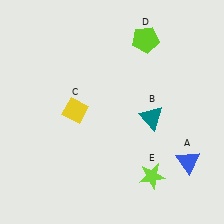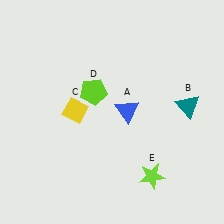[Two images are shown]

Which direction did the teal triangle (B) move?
The teal triangle (B) moved right.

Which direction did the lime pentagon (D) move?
The lime pentagon (D) moved down.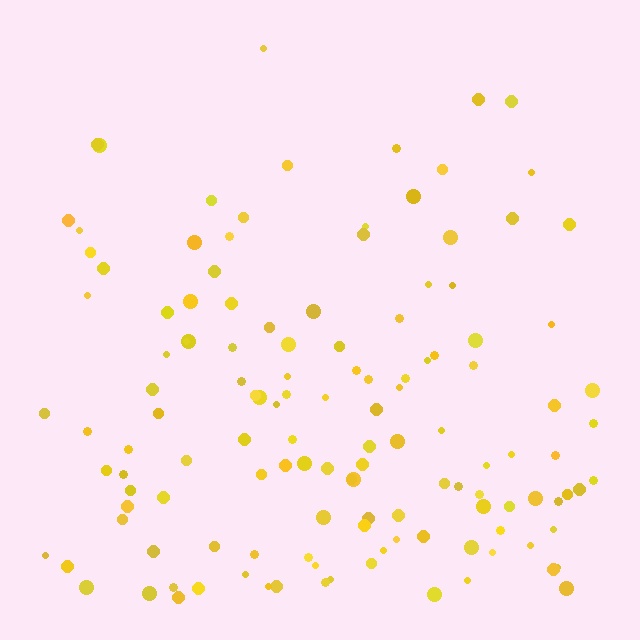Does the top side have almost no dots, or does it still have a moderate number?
Still a moderate number, just noticeably fewer than the bottom.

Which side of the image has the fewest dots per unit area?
The top.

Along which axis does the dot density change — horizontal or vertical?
Vertical.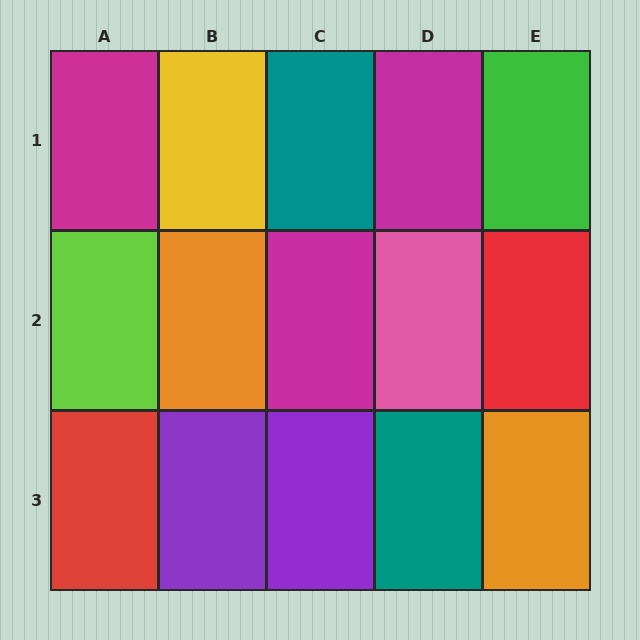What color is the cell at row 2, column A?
Lime.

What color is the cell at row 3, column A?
Red.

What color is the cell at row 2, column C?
Magenta.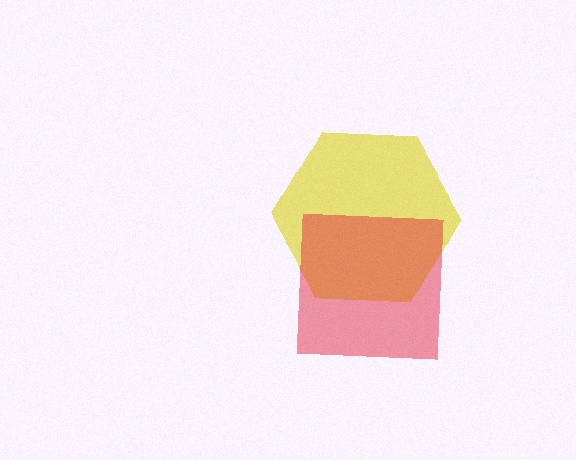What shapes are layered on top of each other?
The layered shapes are: a yellow hexagon, a red square.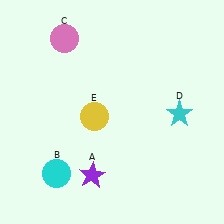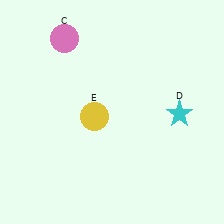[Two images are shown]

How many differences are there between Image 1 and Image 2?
There are 2 differences between the two images.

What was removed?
The cyan circle (B), the purple star (A) were removed in Image 2.